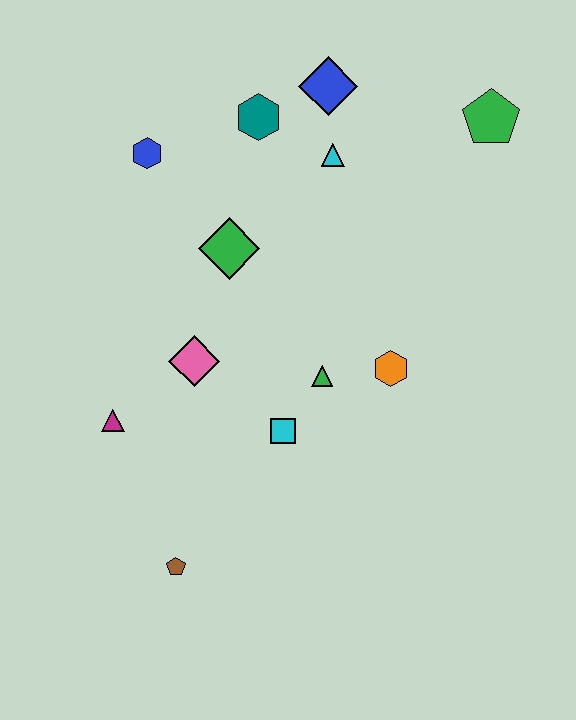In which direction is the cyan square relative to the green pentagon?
The cyan square is below the green pentagon.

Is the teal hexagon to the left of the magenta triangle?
No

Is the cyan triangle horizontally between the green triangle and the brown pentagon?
No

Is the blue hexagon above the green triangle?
Yes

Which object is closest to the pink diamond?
The magenta triangle is closest to the pink diamond.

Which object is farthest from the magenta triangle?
The green pentagon is farthest from the magenta triangle.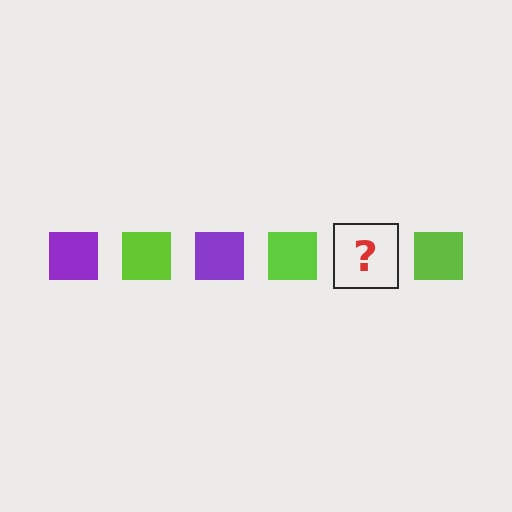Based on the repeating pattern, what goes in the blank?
The blank should be a purple square.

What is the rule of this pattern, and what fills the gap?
The rule is that the pattern cycles through purple, lime squares. The gap should be filled with a purple square.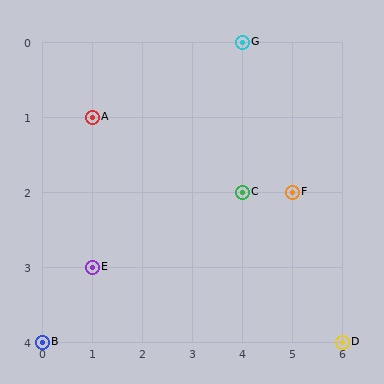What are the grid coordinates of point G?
Point G is at grid coordinates (4, 0).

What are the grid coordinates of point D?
Point D is at grid coordinates (6, 4).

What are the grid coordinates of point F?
Point F is at grid coordinates (5, 2).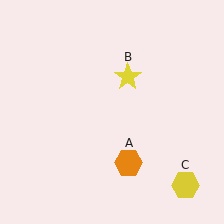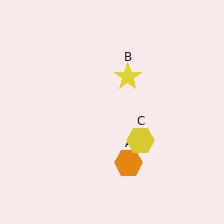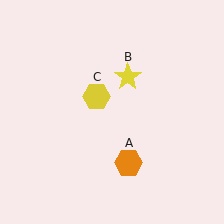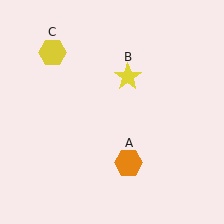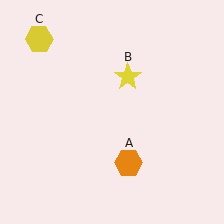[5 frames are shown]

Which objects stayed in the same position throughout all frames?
Orange hexagon (object A) and yellow star (object B) remained stationary.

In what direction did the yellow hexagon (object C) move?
The yellow hexagon (object C) moved up and to the left.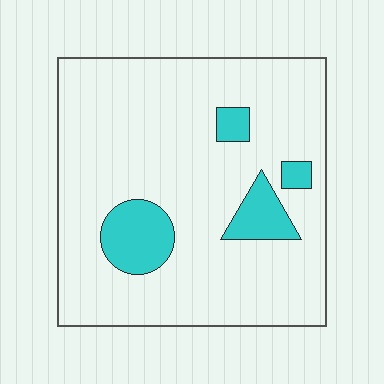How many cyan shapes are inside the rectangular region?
4.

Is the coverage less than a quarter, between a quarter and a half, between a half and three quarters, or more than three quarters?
Less than a quarter.